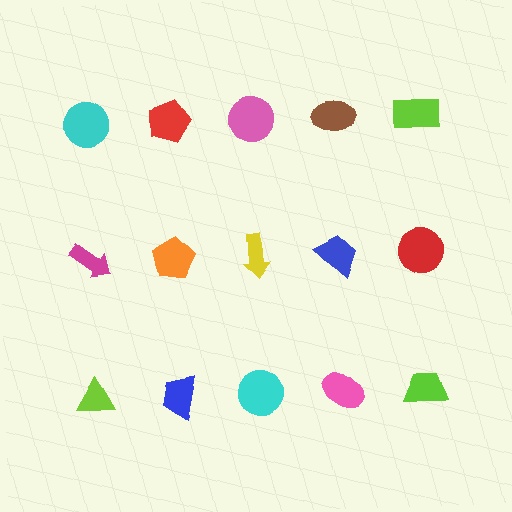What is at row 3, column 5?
A lime trapezoid.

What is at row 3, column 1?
A lime triangle.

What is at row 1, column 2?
A red pentagon.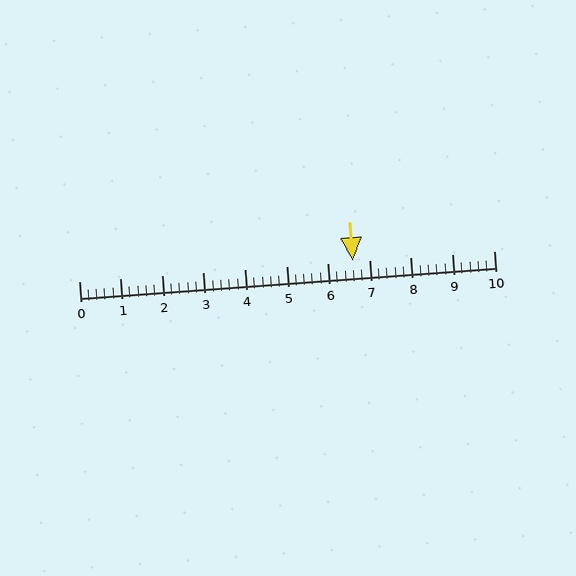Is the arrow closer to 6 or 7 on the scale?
The arrow is closer to 7.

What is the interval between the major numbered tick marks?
The major tick marks are spaced 1 units apart.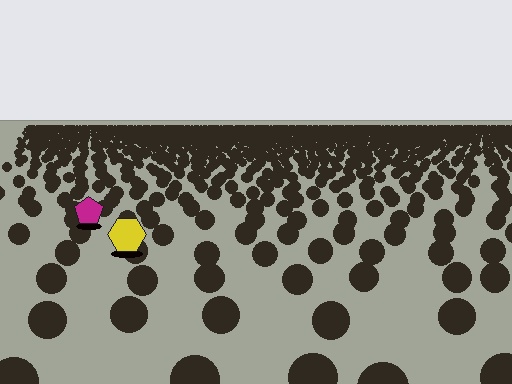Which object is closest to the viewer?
The yellow hexagon is closest. The texture marks near it are larger and more spread out.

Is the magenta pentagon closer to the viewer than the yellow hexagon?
No. The yellow hexagon is closer — you can tell from the texture gradient: the ground texture is coarser near it.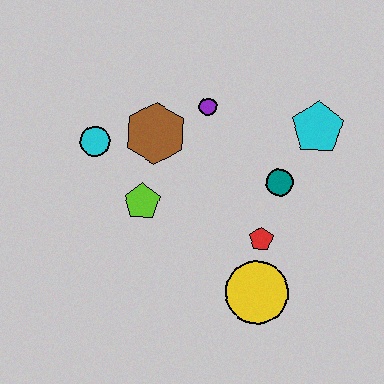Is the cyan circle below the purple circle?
Yes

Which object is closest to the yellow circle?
The red pentagon is closest to the yellow circle.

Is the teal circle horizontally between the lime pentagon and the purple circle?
No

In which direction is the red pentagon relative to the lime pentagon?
The red pentagon is to the right of the lime pentagon.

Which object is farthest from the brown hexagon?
The yellow circle is farthest from the brown hexagon.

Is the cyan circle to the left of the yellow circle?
Yes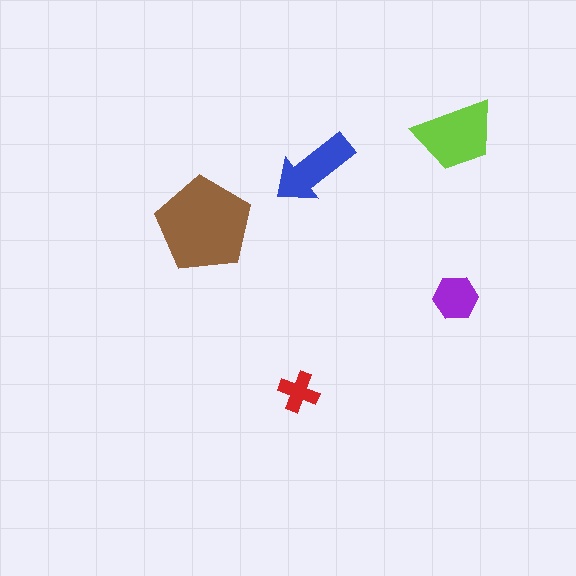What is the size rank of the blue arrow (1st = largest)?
3rd.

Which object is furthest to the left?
The brown pentagon is leftmost.